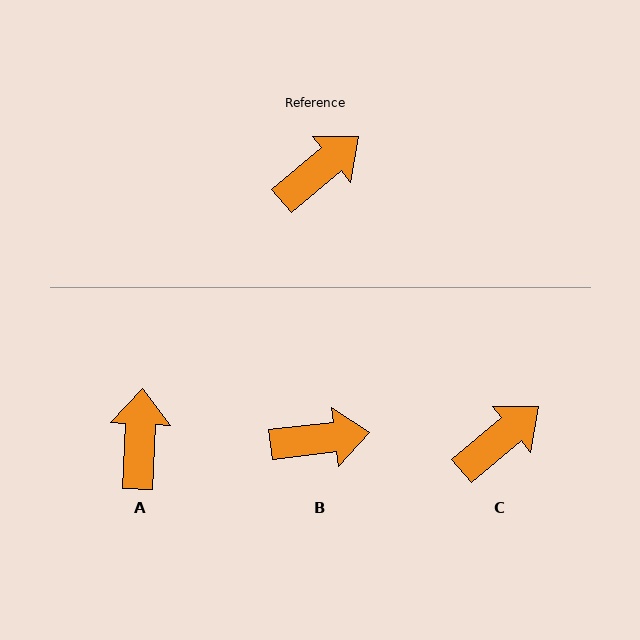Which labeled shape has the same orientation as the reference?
C.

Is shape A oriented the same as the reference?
No, it is off by about 48 degrees.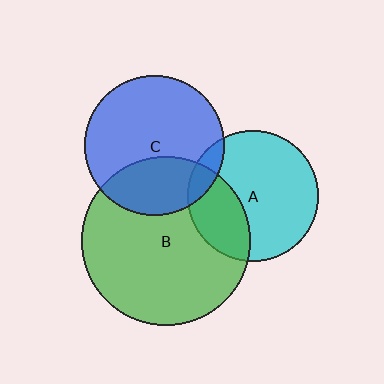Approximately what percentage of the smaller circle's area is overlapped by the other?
Approximately 10%.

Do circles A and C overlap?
Yes.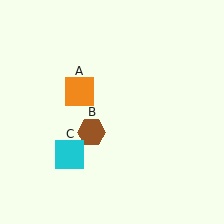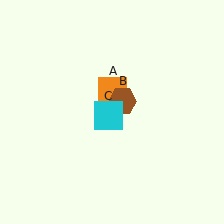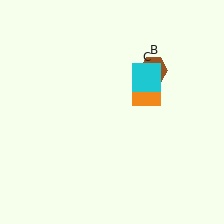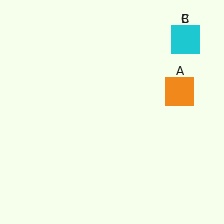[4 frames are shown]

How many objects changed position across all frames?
3 objects changed position: orange square (object A), brown hexagon (object B), cyan square (object C).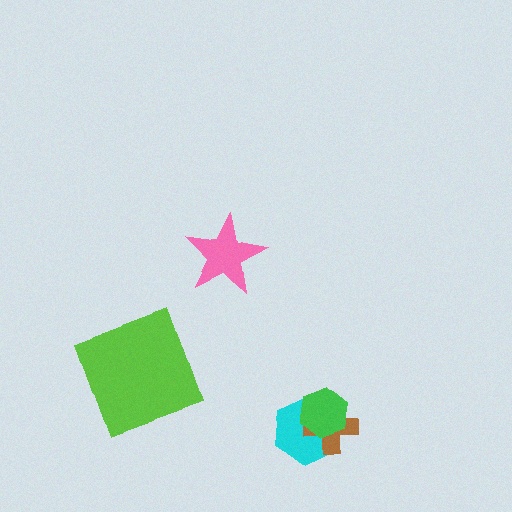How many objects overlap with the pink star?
0 objects overlap with the pink star.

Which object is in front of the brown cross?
The green hexagon is in front of the brown cross.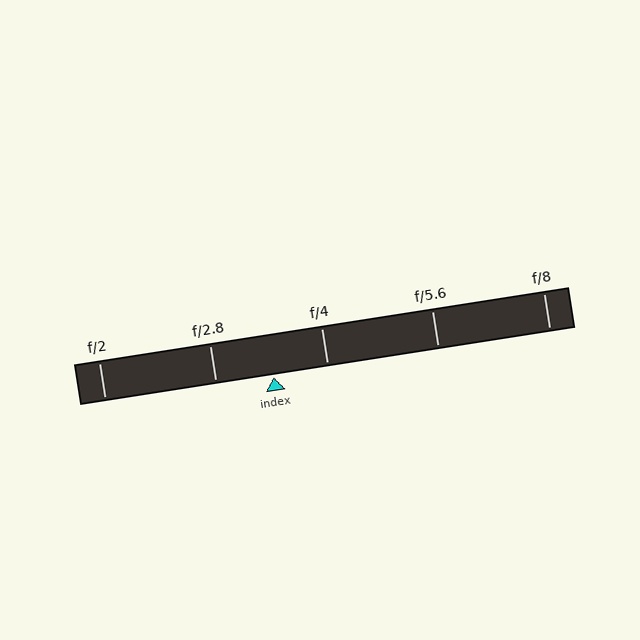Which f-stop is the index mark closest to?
The index mark is closest to f/4.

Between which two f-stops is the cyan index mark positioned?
The index mark is between f/2.8 and f/4.